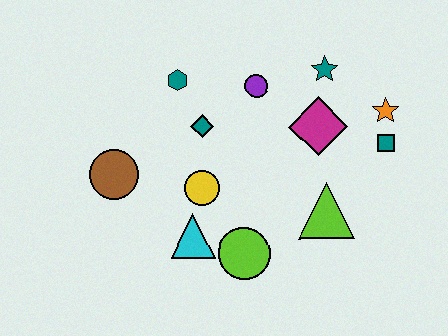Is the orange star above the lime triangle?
Yes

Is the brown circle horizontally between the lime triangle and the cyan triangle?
No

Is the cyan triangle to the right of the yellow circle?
No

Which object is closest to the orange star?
The teal square is closest to the orange star.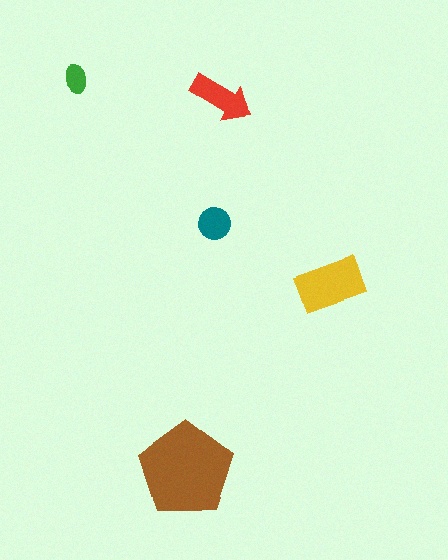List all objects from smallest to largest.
The green ellipse, the teal circle, the red arrow, the yellow rectangle, the brown pentagon.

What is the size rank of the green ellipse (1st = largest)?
5th.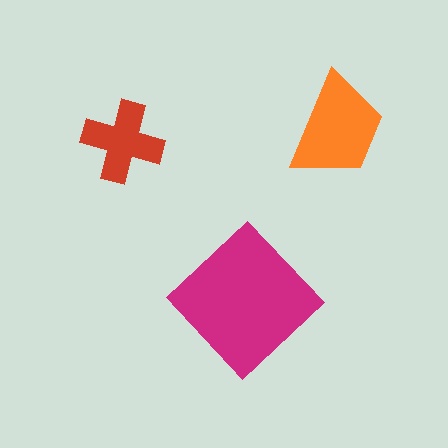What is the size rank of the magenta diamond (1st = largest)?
1st.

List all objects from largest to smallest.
The magenta diamond, the orange trapezoid, the red cross.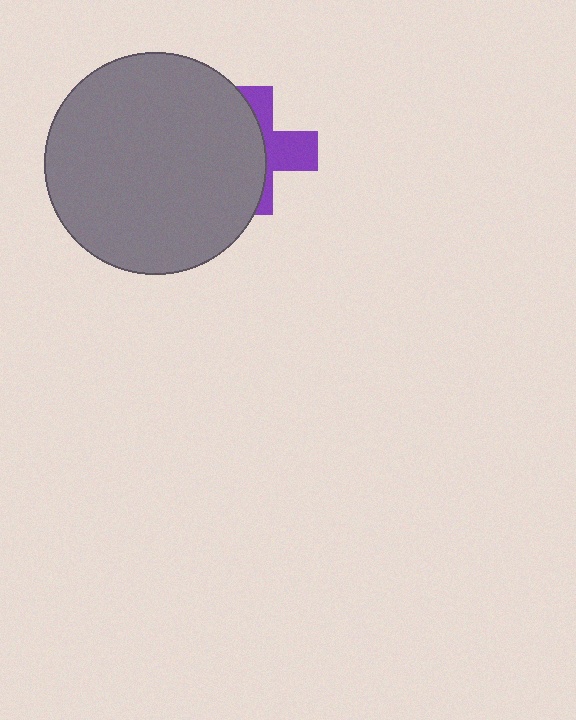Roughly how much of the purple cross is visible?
A small part of it is visible (roughly 41%).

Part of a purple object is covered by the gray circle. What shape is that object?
It is a cross.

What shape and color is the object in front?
The object in front is a gray circle.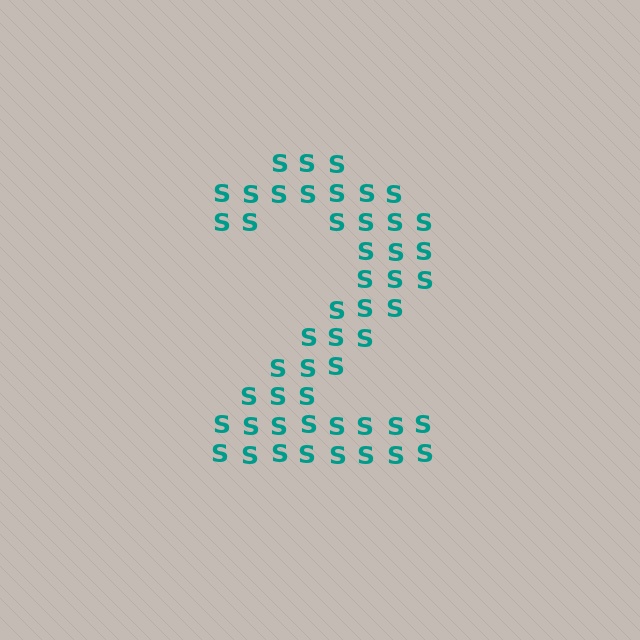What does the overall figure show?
The overall figure shows the digit 2.